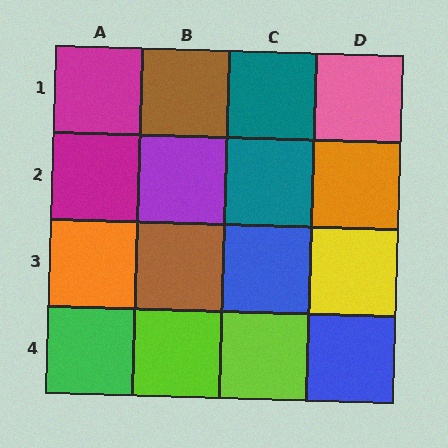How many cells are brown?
2 cells are brown.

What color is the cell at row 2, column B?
Purple.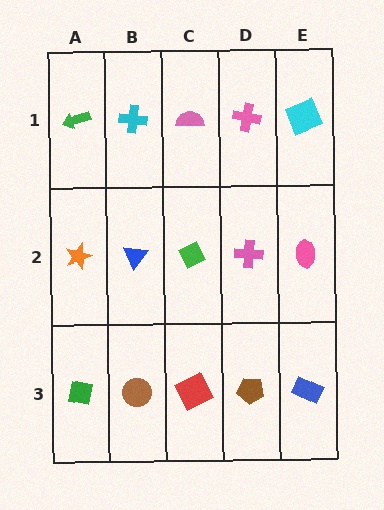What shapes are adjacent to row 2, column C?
A pink semicircle (row 1, column C), a red square (row 3, column C), a blue triangle (row 2, column B), a pink cross (row 2, column D).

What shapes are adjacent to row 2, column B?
A cyan cross (row 1, column B), a brown circle (row 3, column B), an orange star (row 2, column A), a green diamond (row 2, column C).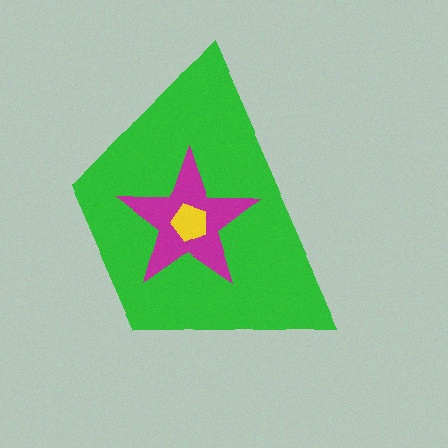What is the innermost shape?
The yellow pentagon.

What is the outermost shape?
The green trapezoid.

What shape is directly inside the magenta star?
The yellow pentagon.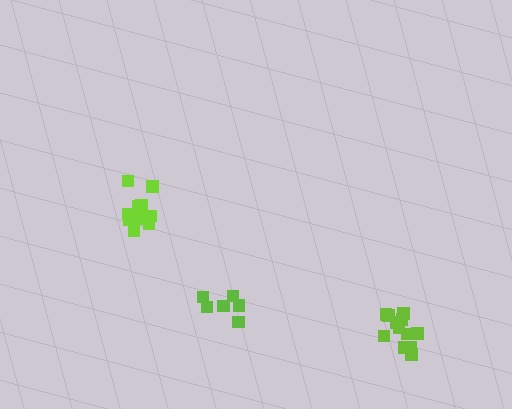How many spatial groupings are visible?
There are 3 spatial groupings.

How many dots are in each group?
Group 1: 12 dots, Group 2: 6 dots, Group 3: 11 dots (29 total).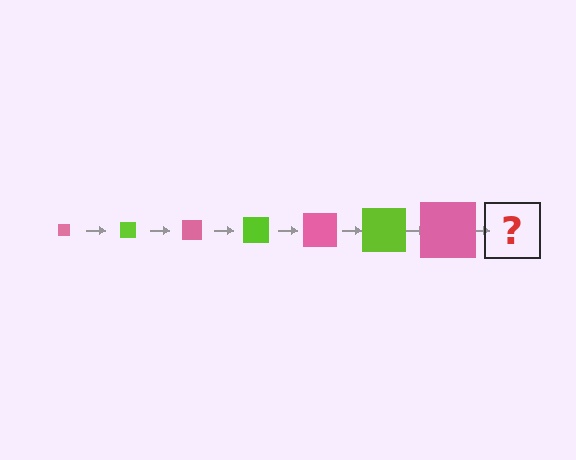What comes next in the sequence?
The next element should be a lime square, larger than the previous one.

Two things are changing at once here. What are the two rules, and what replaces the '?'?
The two rules are that the square grows larger each step and the color cycles through pink and lime. The '?' should be a lime square, larger than the previous one.